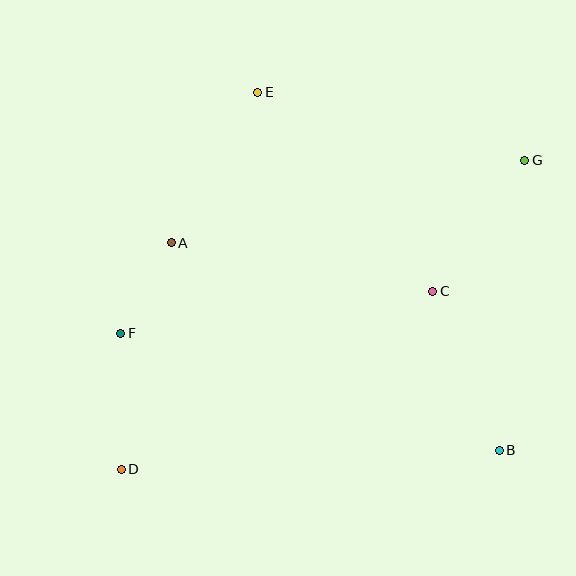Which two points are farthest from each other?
Points D and G are farthest from each other.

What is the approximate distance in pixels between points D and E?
The distance between D and E is approximately 401 pixels.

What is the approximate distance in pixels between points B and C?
The distance between B and C is approximately 173 pixels.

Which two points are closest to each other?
Points A and F are closest to each other.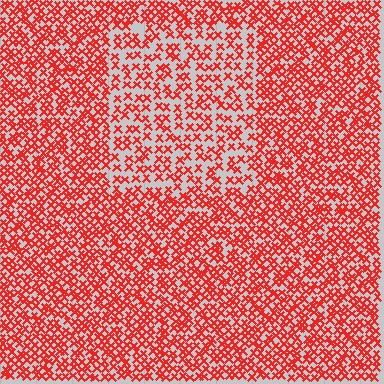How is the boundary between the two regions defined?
The boundary is defined by a change in element density (approximately 1.7x ratio). All elements are the same color, size, and shape.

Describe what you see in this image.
The image contains small red elements arranged at two different densities. A rectangle-shaped region is visible where the elements are less densely packed than the surrounding area.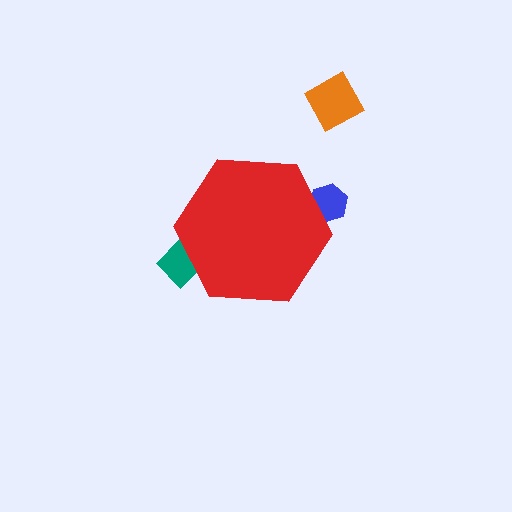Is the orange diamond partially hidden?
No, the orange diamond is fully visible.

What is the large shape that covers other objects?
A red hexagon.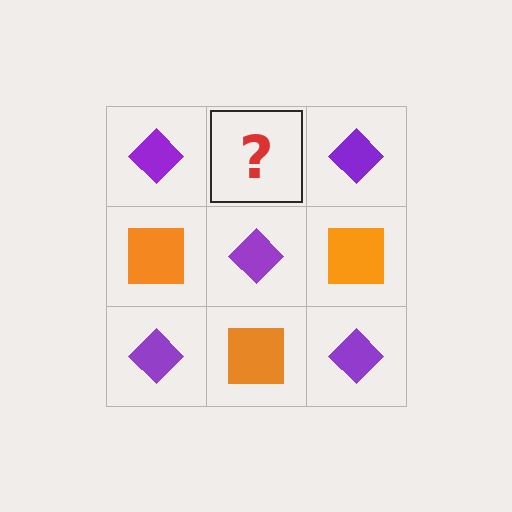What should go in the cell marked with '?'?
The missing cell should contain an orange square.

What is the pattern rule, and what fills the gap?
The rule is that it alternates purple diamond and orange square in a checkerboard pattern. The gap should be filled with an orange square.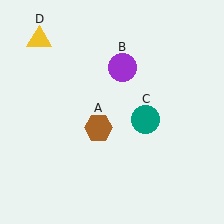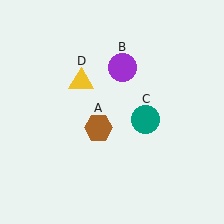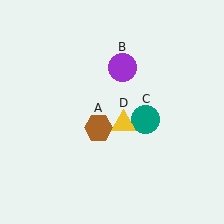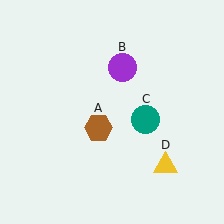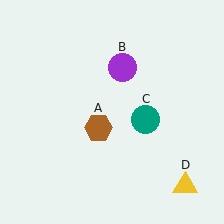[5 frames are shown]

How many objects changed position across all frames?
1 object changed position: yellow triangle (object D).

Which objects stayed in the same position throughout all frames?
Brown hexagon (object A) and purple circle (object B) and teal circle (object C) remained stationary.